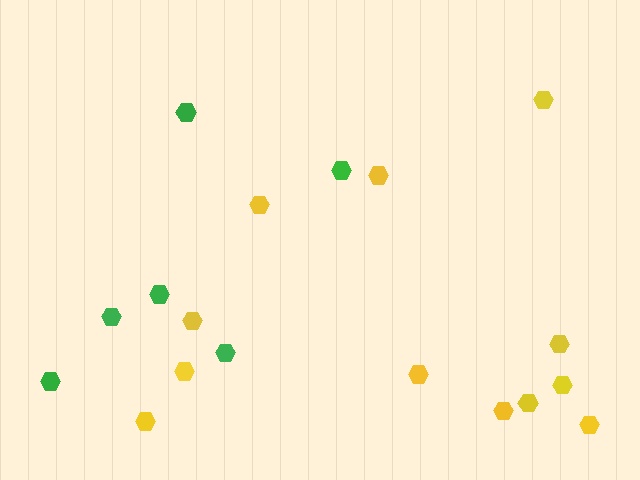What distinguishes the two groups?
There are 2 groups: one group of green hexagons (6) and one group of yellow hexagons (12).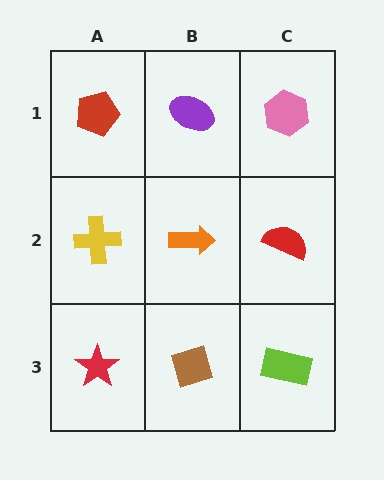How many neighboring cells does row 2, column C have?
3.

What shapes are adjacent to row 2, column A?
A red pentagon (row 1, column A), a red star (row 3, column A), an orange arrow (row 2, column B).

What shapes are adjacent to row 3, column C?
A red semicircle (row 2, column C), a brown diamond (row 3, column B).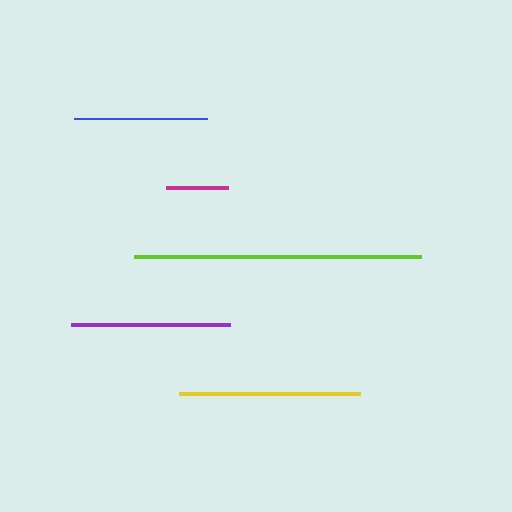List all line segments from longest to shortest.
From longest to shortest: lime, yellow, purple, blue, magenta.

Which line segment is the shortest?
The magenta line is the shortest at approximately 62 pixels.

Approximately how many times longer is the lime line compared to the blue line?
The lime line is approximately 2.2 times the length of the blue line.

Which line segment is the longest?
The lime line is the longest at approximately 287 pixels.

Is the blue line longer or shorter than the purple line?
The purple line is longer than the blue line.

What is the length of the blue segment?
The blue segment is approximately 133 pixels long.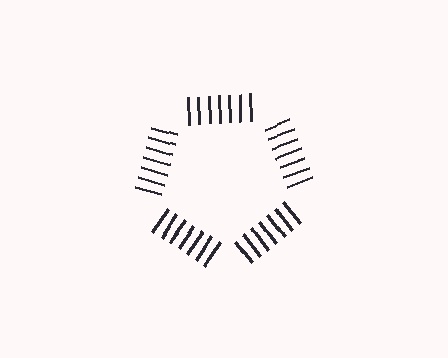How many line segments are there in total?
35 — 7 along each of the 5 edges.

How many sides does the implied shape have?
5 sides — the line-ends trace a pentagon.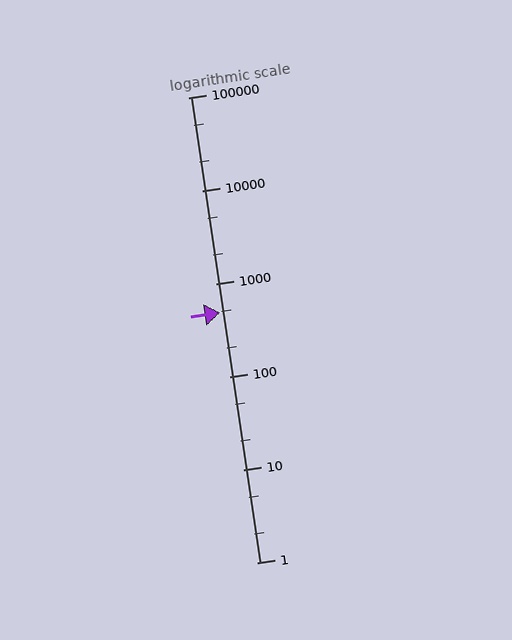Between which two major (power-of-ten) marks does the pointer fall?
The pointer is between 100 and 1000.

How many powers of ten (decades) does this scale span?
The scale spans 5 decades, from 1 to 100000.